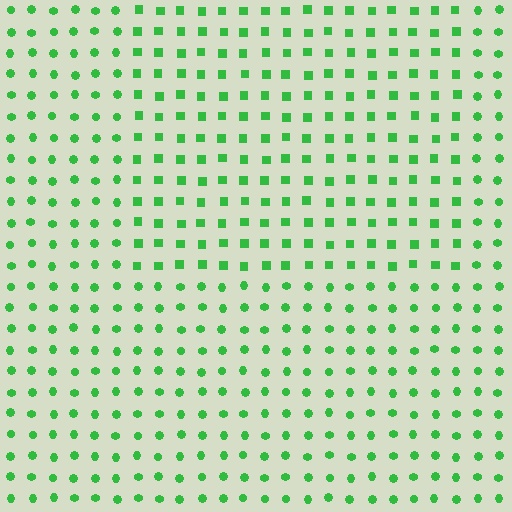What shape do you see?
I see a rectangle.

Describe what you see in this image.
The image is filled with small green elements arranged in a uniform grid. A rectangle-shaped region contains squares, while the surrounding area contains circles. The boundary is defined purely by the change in element shape.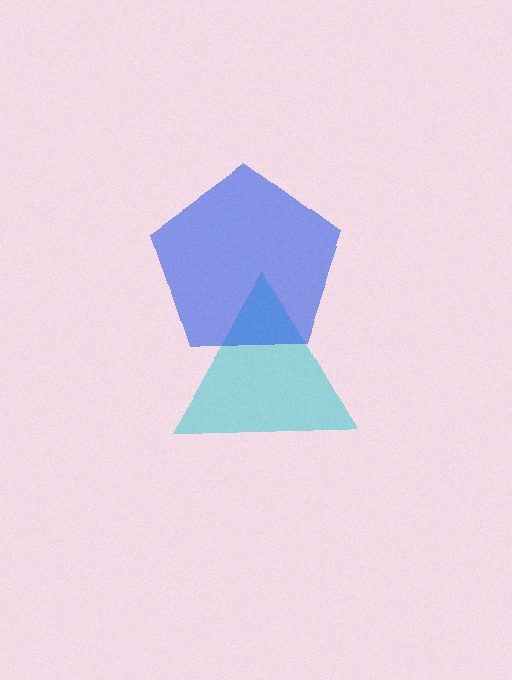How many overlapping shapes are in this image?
There are 2 overlapping shapes in the image.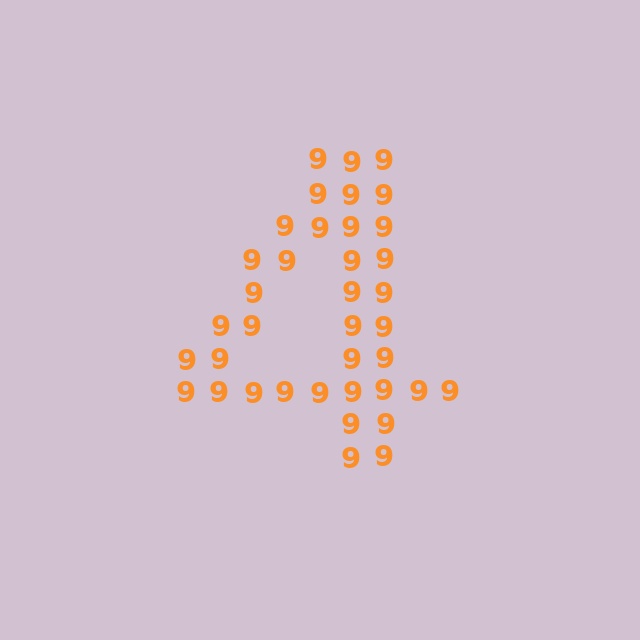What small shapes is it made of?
It is made of small digit 9's.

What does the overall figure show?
The overall figure shows the digit 4.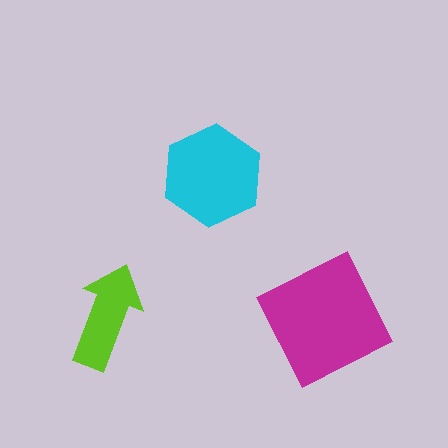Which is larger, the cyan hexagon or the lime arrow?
The cyan hexagon.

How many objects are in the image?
There are 3 objects in the image.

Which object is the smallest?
The lime arrow.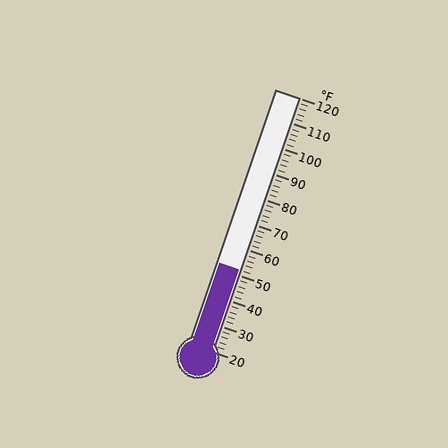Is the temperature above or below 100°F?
The temperature is below 100°F.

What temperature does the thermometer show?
The thermometer shows approximately 52°F.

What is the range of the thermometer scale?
The thermometer scale ranges from 20°F to 120°F.